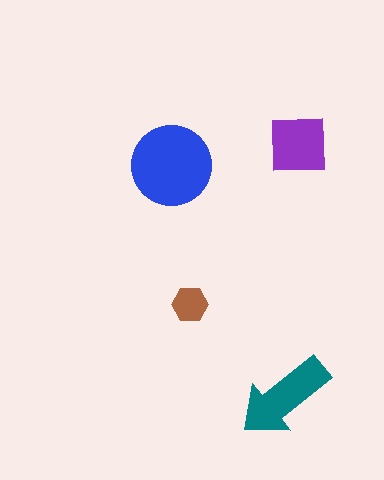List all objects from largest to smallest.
The blue circle, the teal arrow, the purple square, the brown hexagon.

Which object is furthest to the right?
The purple square is rightmost.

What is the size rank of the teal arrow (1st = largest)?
2nd.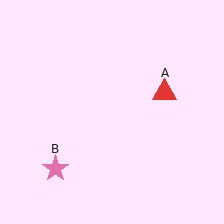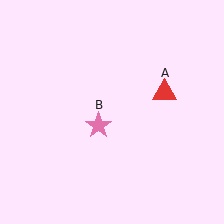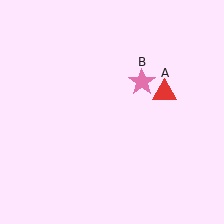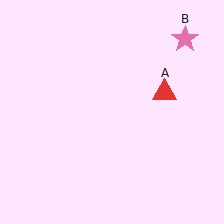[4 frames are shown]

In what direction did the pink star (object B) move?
The pink star (object B) moved up and to the right.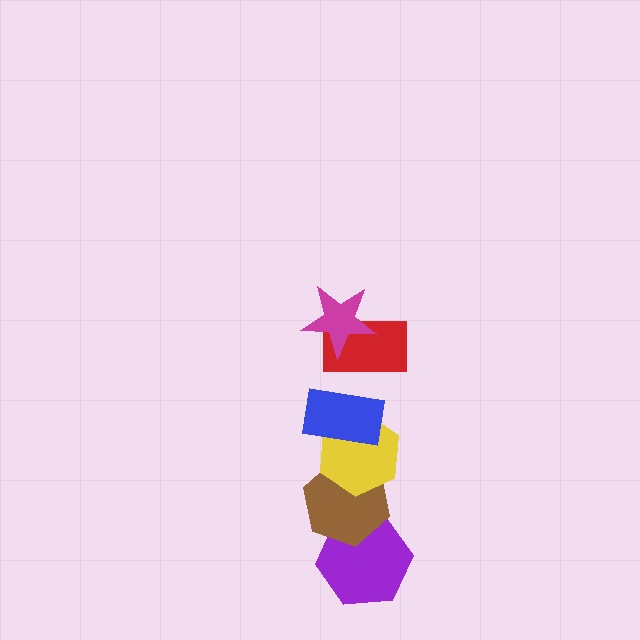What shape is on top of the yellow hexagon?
The blue rectangle is on top of the yellow hexagon.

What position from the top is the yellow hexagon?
The yellow hexagon is 4th from the top.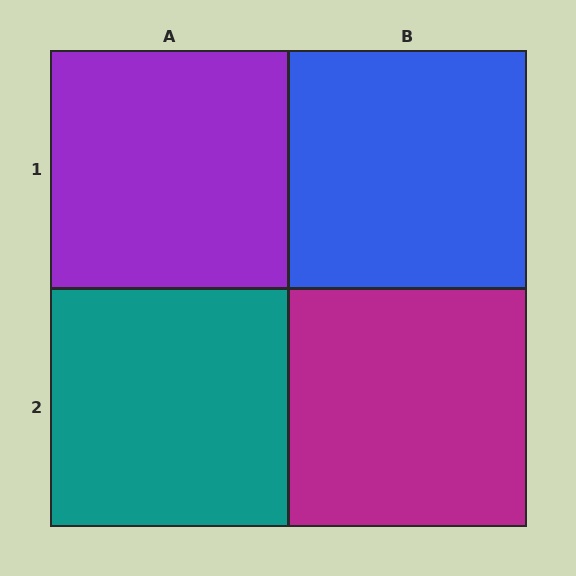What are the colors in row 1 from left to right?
Purple, blue.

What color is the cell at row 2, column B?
Magenta.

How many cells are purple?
1 cell is purple.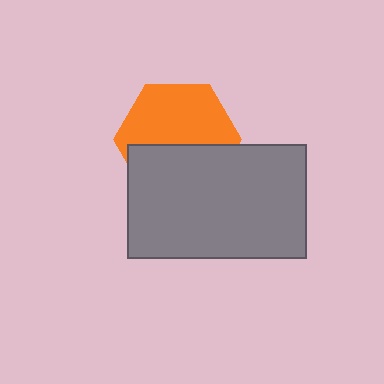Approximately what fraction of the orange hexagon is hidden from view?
Roughly 44% of the orange hexagon is hidden behind the gray rectangle.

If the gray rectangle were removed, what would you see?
You would see the complete orange hexagon.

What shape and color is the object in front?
The object in front is a gray rectangle.